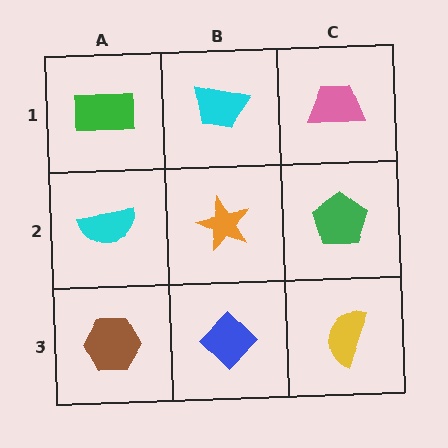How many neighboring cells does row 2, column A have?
3.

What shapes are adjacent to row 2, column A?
A green rectangle (row 1, column A), a brown hexagon (row 3, column A), an orange star (row 2, column B).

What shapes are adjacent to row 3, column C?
A green pentagon (row 2, column C), a blue diamond (row 3, column B).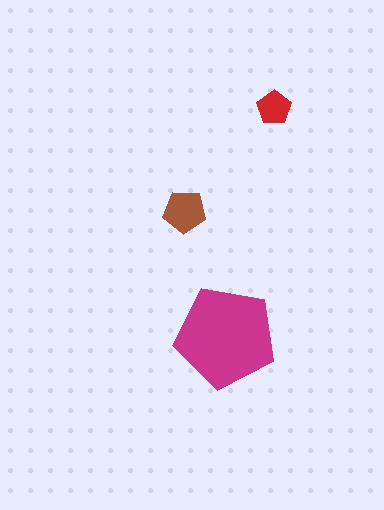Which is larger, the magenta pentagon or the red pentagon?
The magenta one.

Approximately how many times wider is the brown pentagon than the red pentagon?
About 1.5 times wider.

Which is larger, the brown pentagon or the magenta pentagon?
The magenta one.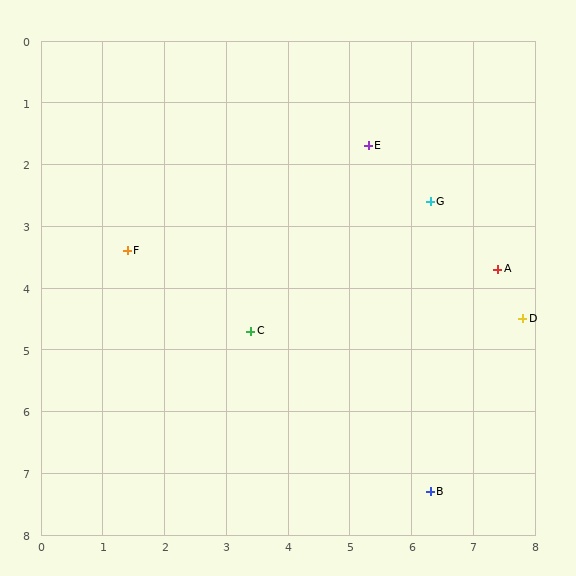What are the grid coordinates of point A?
Point A is at approximately (7.4, 3.7).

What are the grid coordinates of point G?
Point G is at approximately (6.3, 2.6).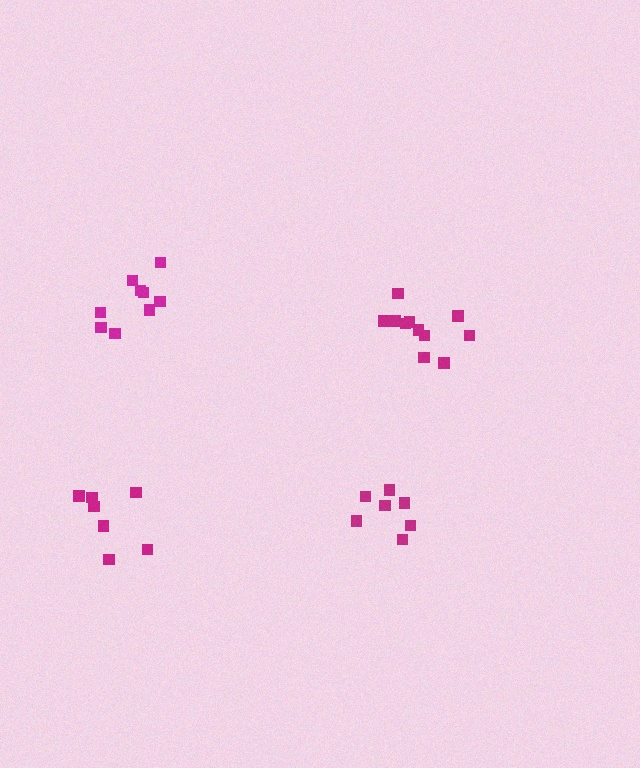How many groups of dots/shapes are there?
There are 4 groups.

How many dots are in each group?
Group 1: 7 dots, Group 2: 9 dots, Group 3: 11 dots, Group 4: 7 dots (34 total).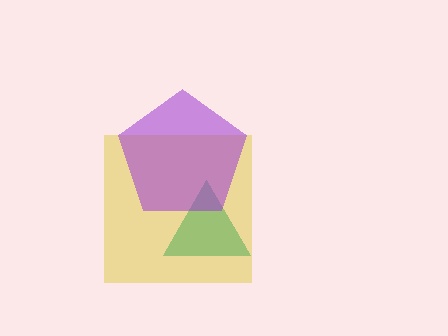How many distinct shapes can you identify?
There are 3 distinct shapes: a teal triangle, a yellow square, a purple pentagon.